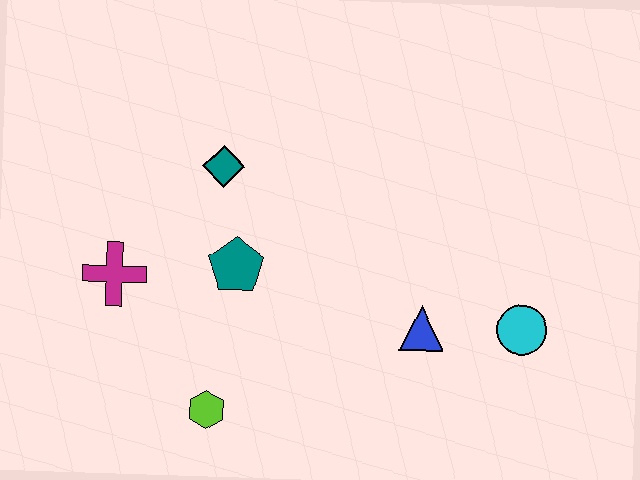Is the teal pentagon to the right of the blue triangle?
No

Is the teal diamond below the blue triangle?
No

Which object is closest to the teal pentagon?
The teal diamond is closest to the teal pentagon.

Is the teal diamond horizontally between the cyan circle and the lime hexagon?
Yes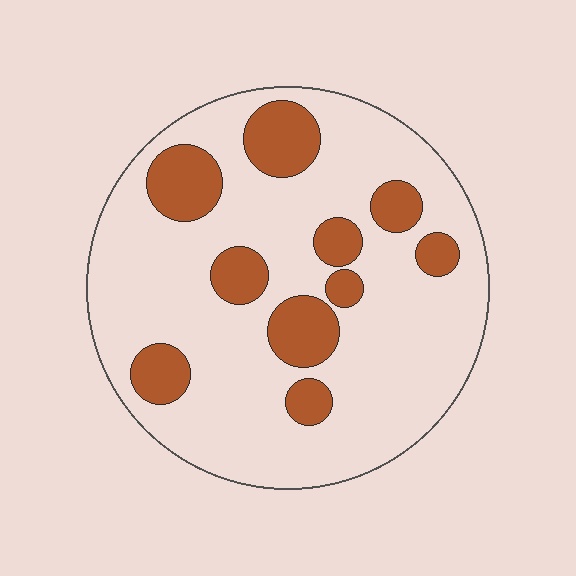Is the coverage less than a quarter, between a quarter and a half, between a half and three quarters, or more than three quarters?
Less than a quarter.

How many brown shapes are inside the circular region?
10.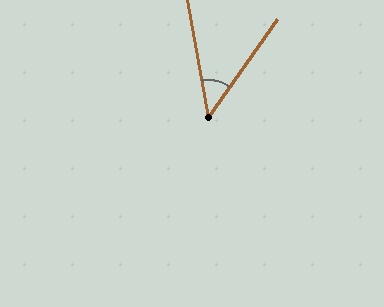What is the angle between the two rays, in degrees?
Approximately 45 degrees.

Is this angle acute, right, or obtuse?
It is acute.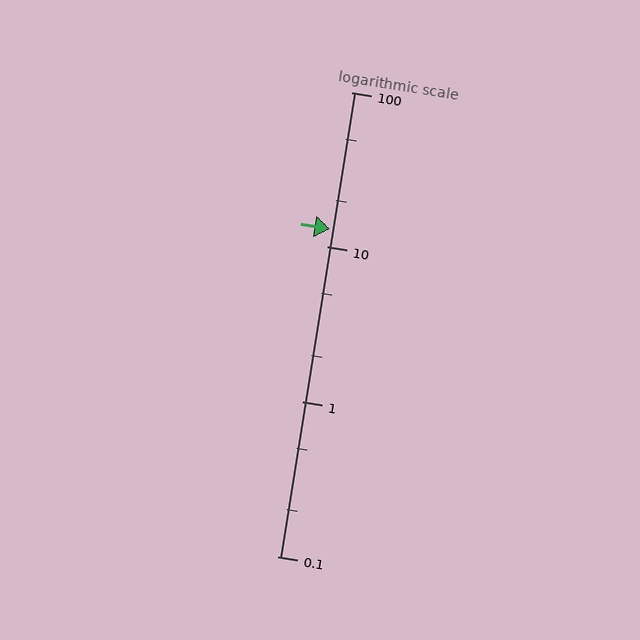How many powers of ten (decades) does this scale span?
The scale spans 3 decades, from 0.1 to 100.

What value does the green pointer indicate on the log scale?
The pointer indicates approximately 13.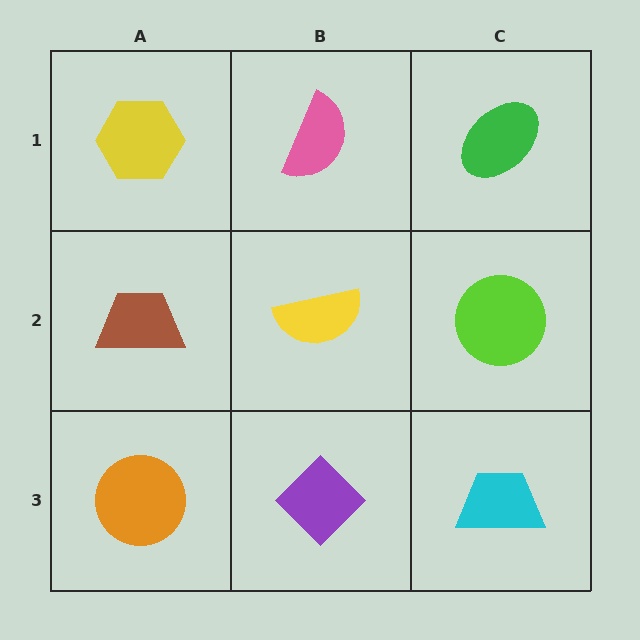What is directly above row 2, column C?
A green ellipse.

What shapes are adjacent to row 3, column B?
A yellow semicircle (row 2, column B), an orange circle (row 3, column A), a cyan trapezoid (row 3, column C).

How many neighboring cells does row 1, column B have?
3.